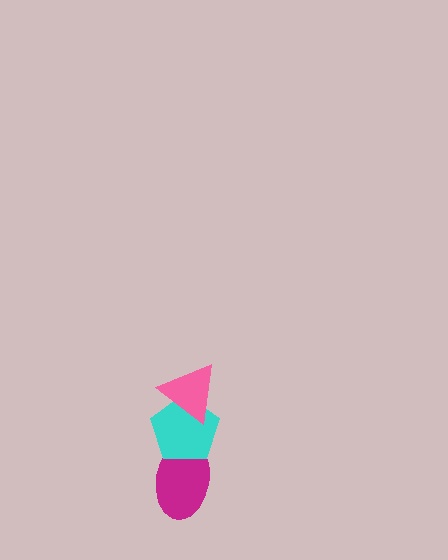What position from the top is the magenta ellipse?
The magenta ellipse is 3rd from the top.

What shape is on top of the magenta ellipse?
The cyan pentagon is on top of the magenta ellipse.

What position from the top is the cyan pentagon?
The cyan pentagon is 2nd from the top.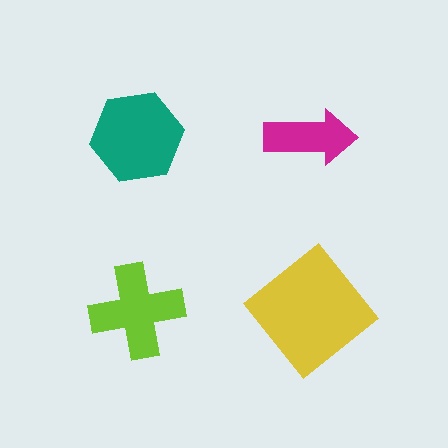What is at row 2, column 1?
A lime cross.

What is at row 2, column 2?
A yellow diamond.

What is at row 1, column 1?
A teal hexagon.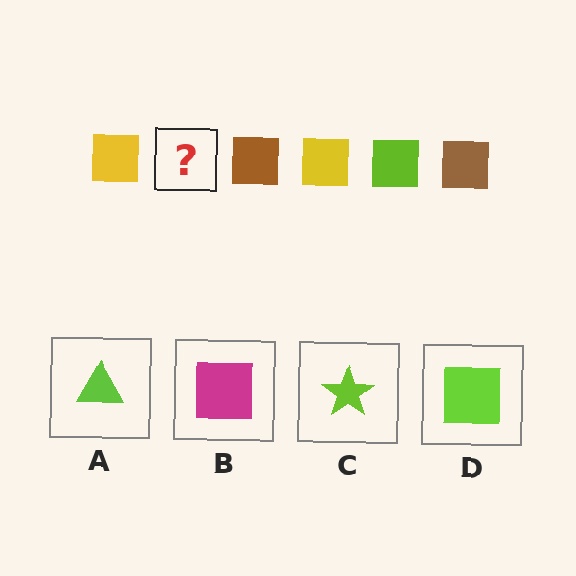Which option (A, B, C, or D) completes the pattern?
D.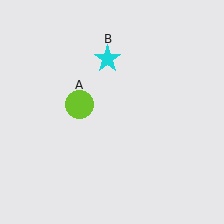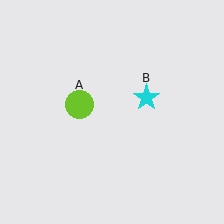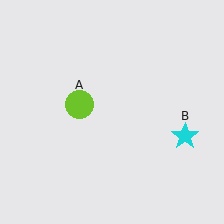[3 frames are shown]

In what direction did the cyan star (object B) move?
The cyan star (object B) moved down and to the right.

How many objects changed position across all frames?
1 object changed position: cyan star (object B).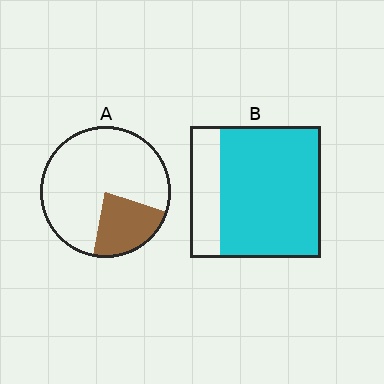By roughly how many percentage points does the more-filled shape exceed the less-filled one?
By roughly 55 percentage points (B over A).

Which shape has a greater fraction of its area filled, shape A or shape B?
Shape B.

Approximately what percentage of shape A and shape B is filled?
A is approximately 25% and B is approximately 75%.